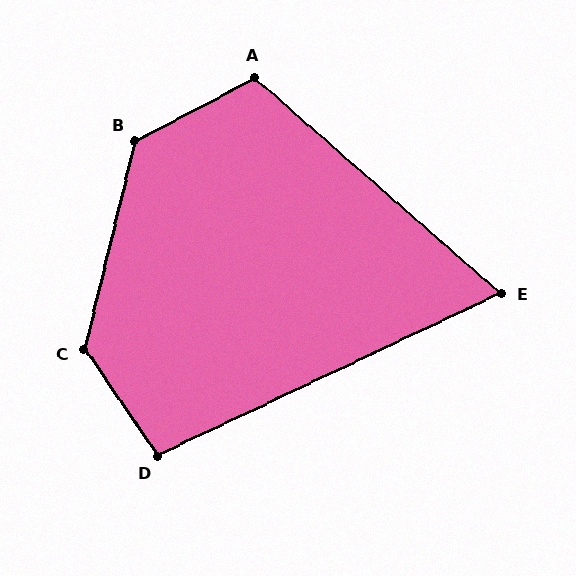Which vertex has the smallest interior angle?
E, at approximately 67 degrees.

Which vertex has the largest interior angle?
C, at approximately 132 degrees.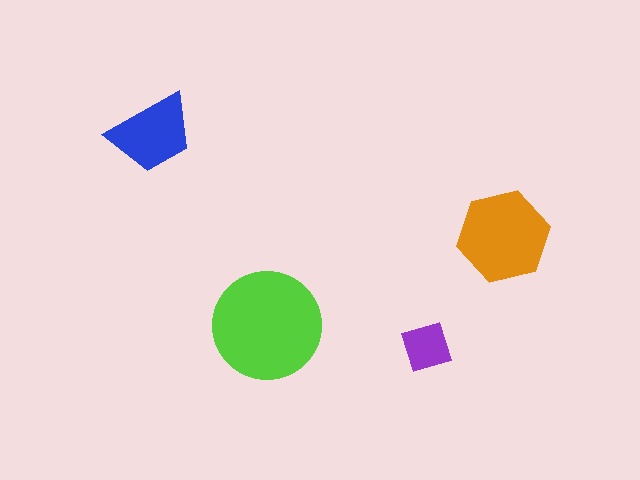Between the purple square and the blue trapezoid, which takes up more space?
The blue trapezoid.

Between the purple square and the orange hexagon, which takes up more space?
The orange hexagon.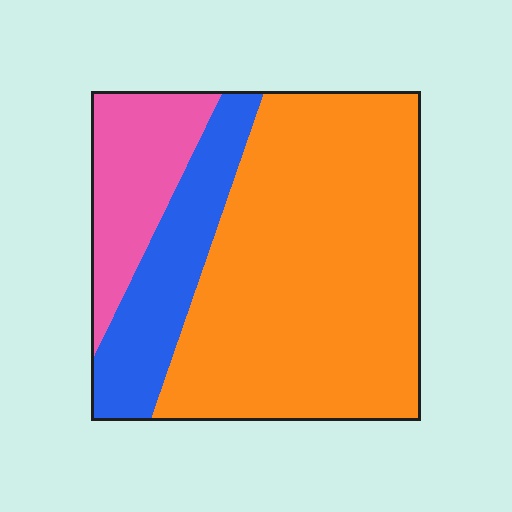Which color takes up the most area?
Orange, at roughly 65%.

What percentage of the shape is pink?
Pink takes up about one sixth (1/6) of the shape.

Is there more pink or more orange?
Orange.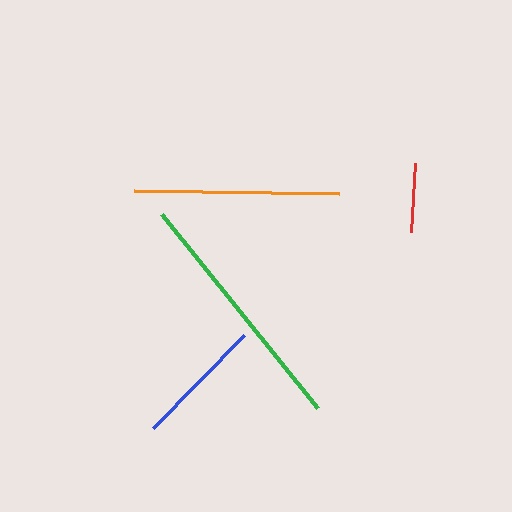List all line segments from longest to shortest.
From longest to shortest: green, orange, blue, red.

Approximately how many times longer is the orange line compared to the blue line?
The orange line is approximately 1.6 times the length of the blue line.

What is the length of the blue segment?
The blue segment is approximately 131 pixels long.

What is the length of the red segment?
The red segment is approximately 69 pixels long.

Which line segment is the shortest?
The red line is the shortest at approximately 69 pixels.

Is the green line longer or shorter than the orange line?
The green line is longer than the orange line.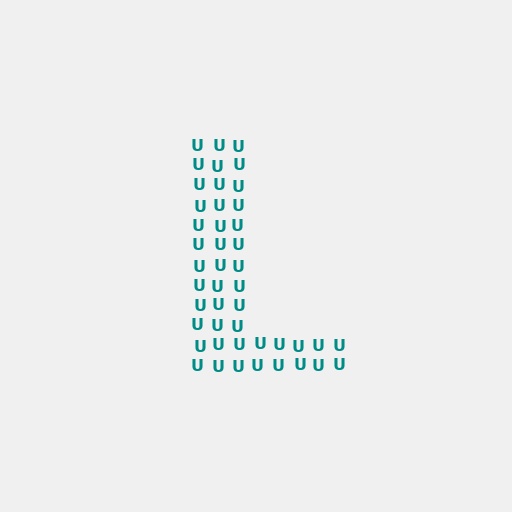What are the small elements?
The small elements are letter U's.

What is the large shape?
The large shape is the letter L.